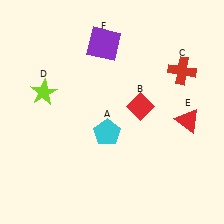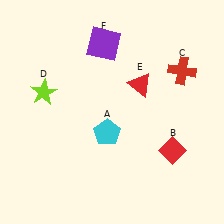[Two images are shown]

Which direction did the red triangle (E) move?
The red triangle (E) moved left.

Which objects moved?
The objects that moved are: the red diamond (B), the red triangle (E).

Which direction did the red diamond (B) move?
The red diamond (B) moved down.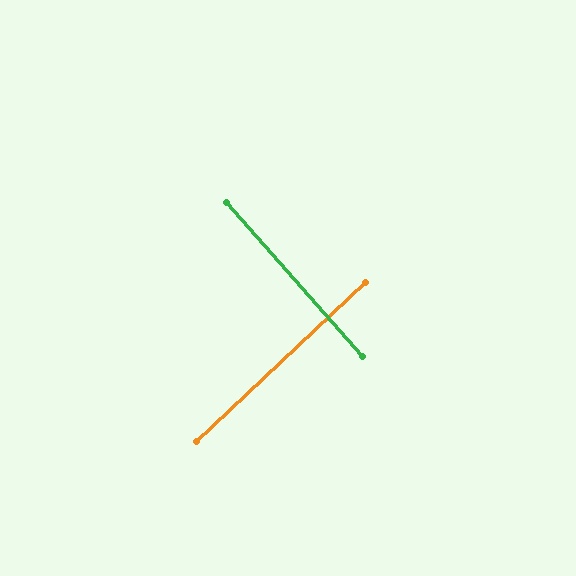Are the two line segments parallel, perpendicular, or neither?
Perpendicular — they meet at approximately 88°.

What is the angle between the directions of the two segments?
Approximately 88 degrees.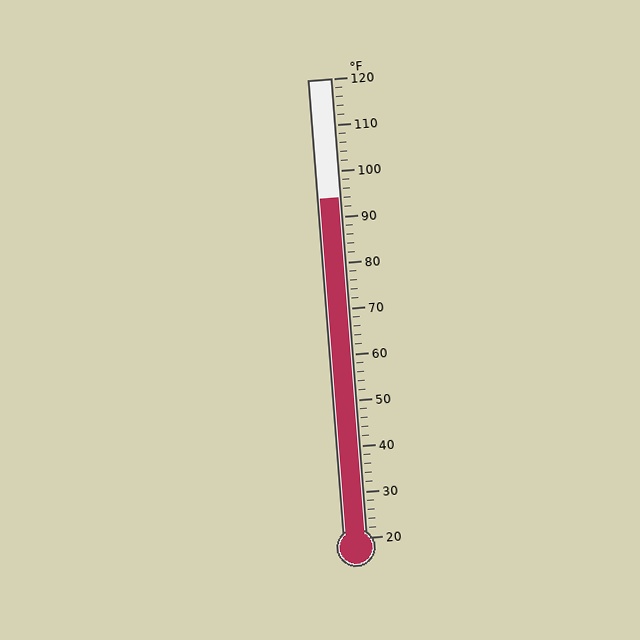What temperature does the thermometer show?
The thermometer shows approximately 94°F.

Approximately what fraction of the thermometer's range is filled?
The thermometer is filled to approximately 75% of its range.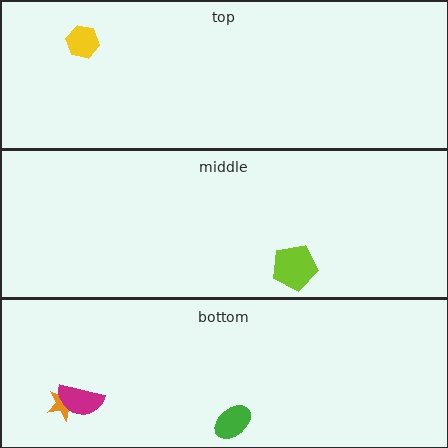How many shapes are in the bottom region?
3.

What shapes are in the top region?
The yellow hexagon.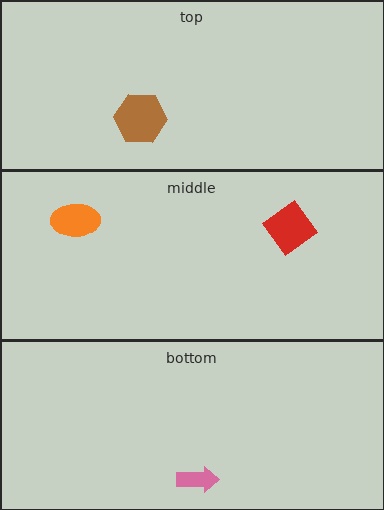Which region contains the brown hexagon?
The top region.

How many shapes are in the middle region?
2.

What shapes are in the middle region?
The orange ellipse, the red diamond.